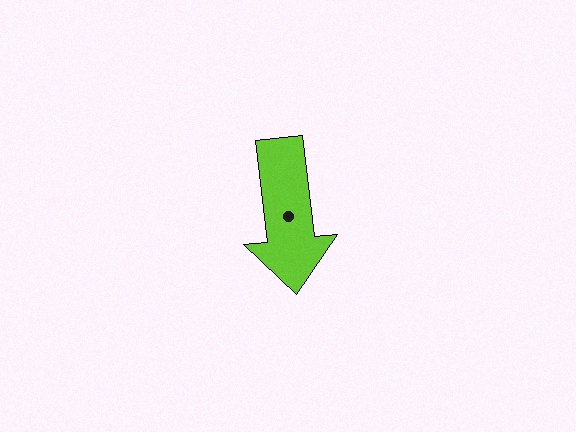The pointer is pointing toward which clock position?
Roughly 6 o'clock.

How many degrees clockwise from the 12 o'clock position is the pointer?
Approximately 174 degrees.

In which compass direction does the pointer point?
South.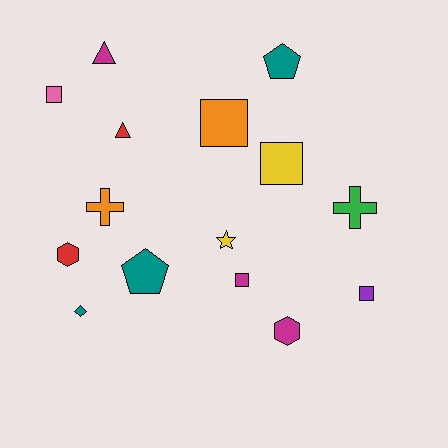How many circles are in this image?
There are no circles.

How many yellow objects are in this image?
There are 2 yellow objects.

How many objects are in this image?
There are 15 objects.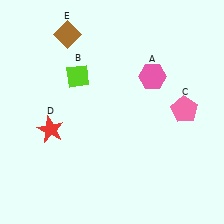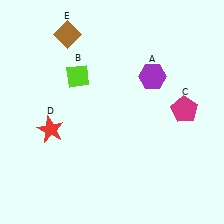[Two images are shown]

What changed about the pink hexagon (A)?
In Image 1, A is pink. In Image 2, it changed to purple.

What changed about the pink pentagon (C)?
In Image 1, C is pink. In Image 2, it changed to magenta.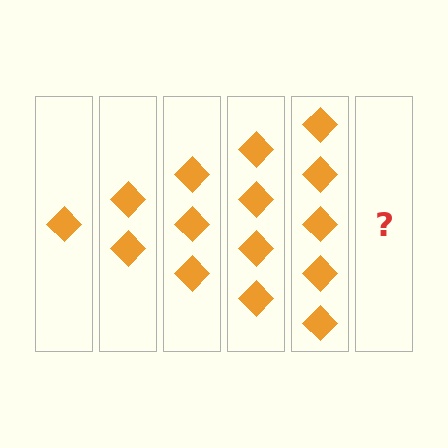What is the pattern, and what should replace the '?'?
The pattern is that each step adds one more diamond. The '?' should be 6 diamonds.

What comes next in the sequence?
The next element should be 6 diamonds.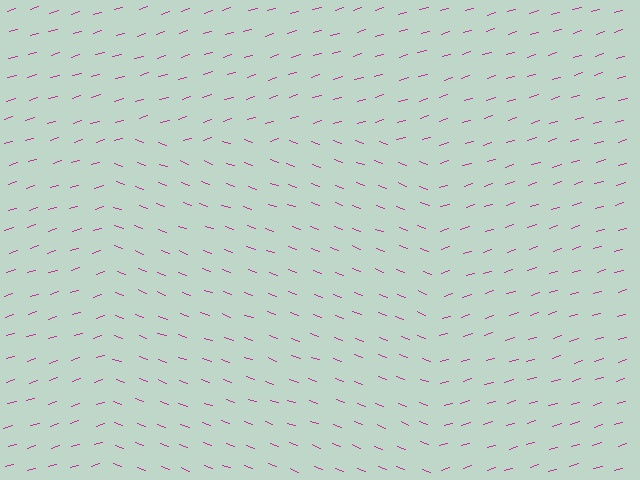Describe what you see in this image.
The image is filled with small magenta line segments. A rectangle region in the image has lines oriented differently from the surrounding lines, creating a visible texture boundary.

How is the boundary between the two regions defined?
The boundary is defined purely by a change in line orientation (approximately 37 degrees difference). All lines are the same color and thickness.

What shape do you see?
I see a rectangle.